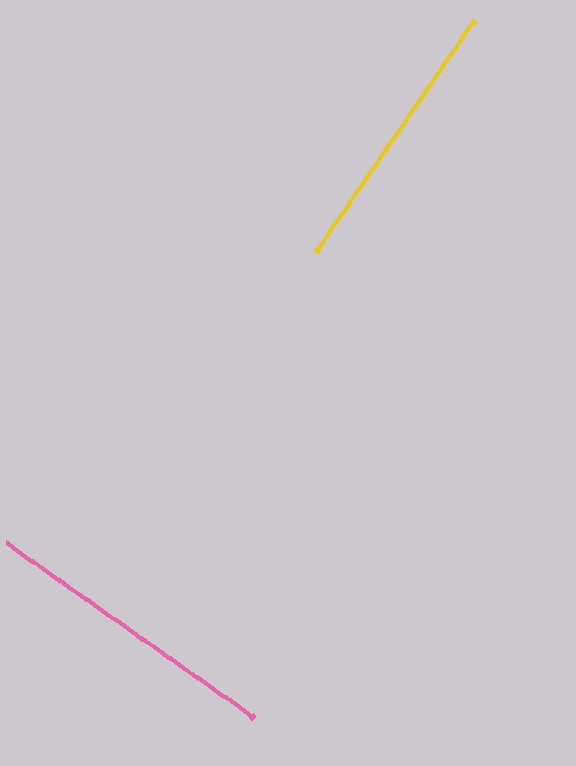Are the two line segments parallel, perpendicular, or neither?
Perpendicular — they meet at approximately 89°.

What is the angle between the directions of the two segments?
Approximately 89 degrees.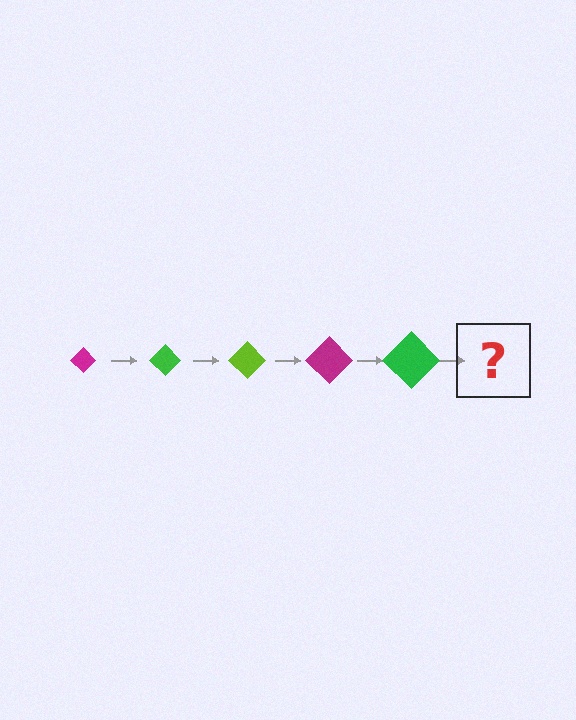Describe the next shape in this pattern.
It should be a lime diamond, larger than the previous one.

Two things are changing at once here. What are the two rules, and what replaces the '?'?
The two rules are that the diamond grows larger each step and the color cycles through magenta, green, and lime. The '?' should be a lime diamond, larger than the previous one.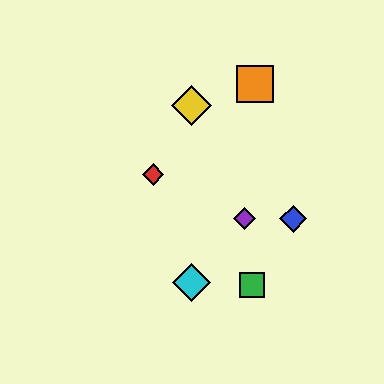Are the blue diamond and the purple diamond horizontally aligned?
Yes, both are at y≈219.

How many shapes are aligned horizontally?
2 shapes (the blue diamond, the purple diamond) are aligned horizontally.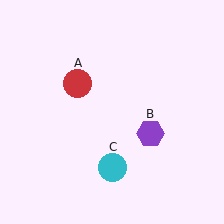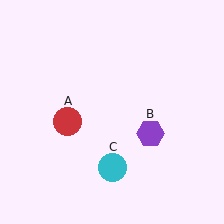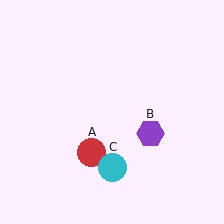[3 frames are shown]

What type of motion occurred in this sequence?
The red circle (object A) rotated counterclockwise around the center of the scene.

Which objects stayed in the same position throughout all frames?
Purple hexagon (object B) and cyan circle (object C) remained stationary.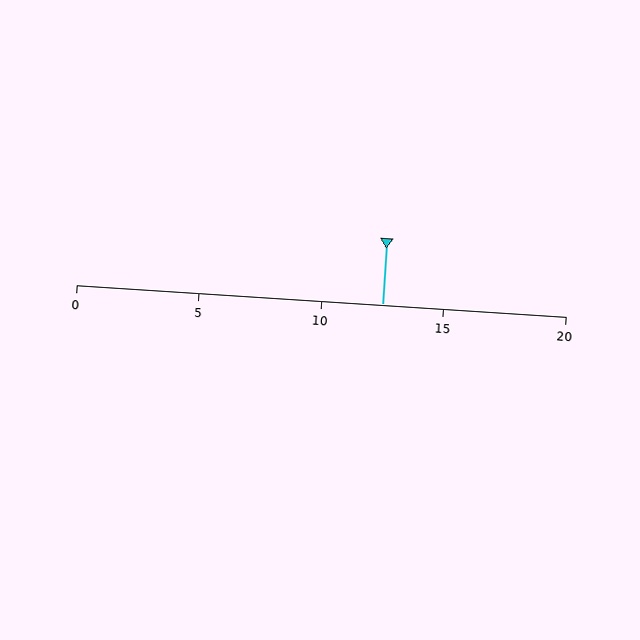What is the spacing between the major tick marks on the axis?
The major ticks are spaced 5 apart.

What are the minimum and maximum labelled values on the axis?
The axis runs from 0 to 20.